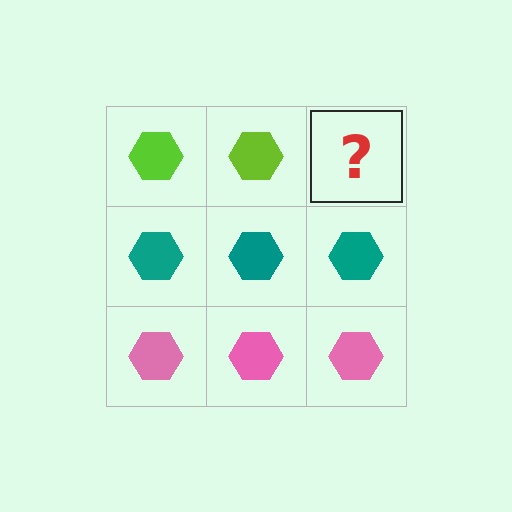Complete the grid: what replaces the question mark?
The question mark should be replaced with a lime hexagon.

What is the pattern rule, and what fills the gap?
The rule is that each row has a consistent color. The gap should be filled with a lime hexagon.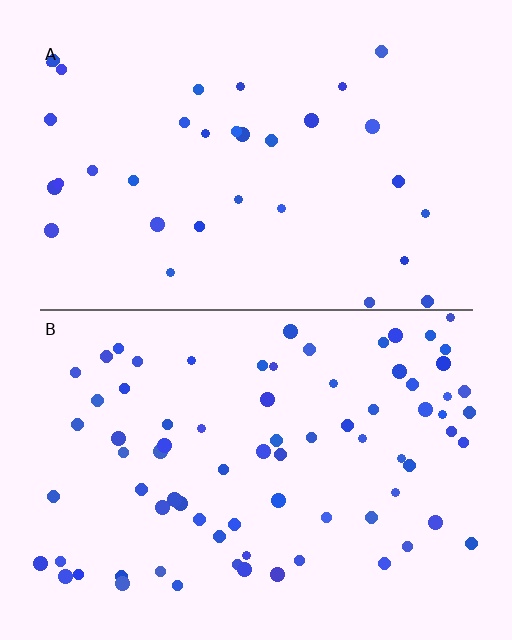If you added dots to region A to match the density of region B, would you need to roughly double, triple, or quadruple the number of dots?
Approximately double.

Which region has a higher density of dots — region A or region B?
B (the bottom).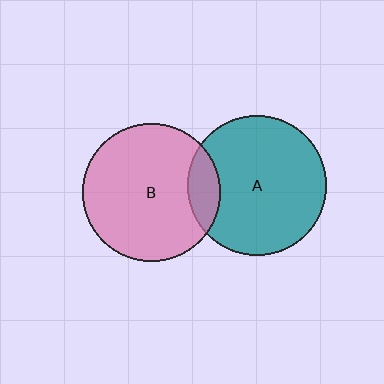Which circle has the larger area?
Circle A (teal).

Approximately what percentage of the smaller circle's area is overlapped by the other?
Approximately 15%.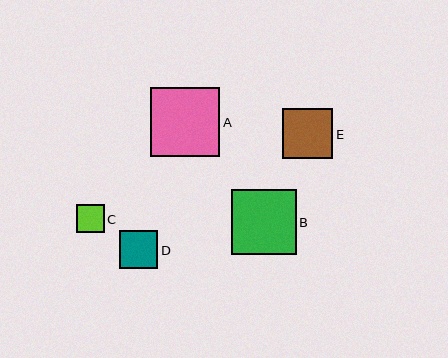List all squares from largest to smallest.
From largest to smallest: A, B, E, D, C.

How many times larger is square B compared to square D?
Square B is approximately 1.7 times the size of square D.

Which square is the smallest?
Square C is the smallest with a size of approximately 28 pixels.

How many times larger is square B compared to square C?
Square B is approximately 2.3 times the size of square C.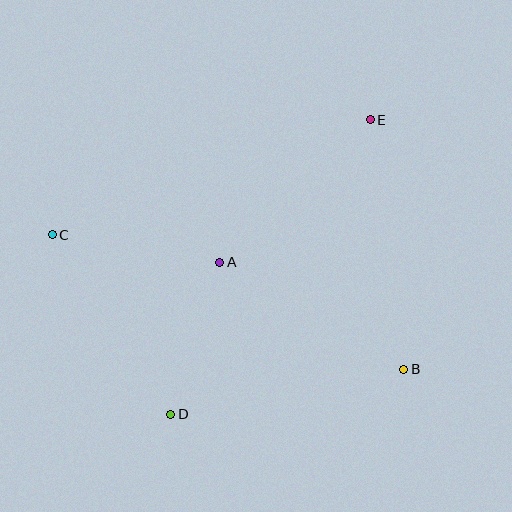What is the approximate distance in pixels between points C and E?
The distance between C and E is approximately 338 pixels.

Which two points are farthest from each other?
Points B and C are farthest from each other.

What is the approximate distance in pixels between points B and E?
The distance between B and E is approximately 252 pixels.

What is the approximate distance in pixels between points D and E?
The distance between D and E is approximately 356 pixels.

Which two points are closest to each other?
Points A and D are closest to each other.